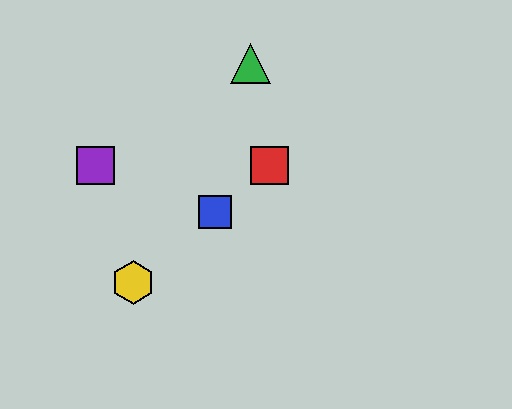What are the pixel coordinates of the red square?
The red square is at (269, 166).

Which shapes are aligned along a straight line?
The red square, the blue square, the yellow hexagon are aligned along a straight line.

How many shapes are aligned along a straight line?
3 shapes (the red square, the blue square, the yellow hexagon) are aligned along a straight line.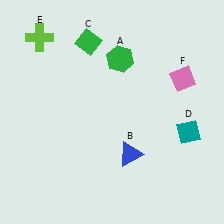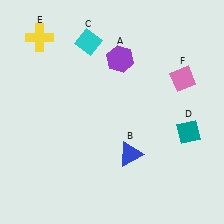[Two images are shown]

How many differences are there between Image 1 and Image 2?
There are 3 differences between the two images.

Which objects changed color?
A changed from green to purple. C changed from green to cyan. E changed from lime to yellow.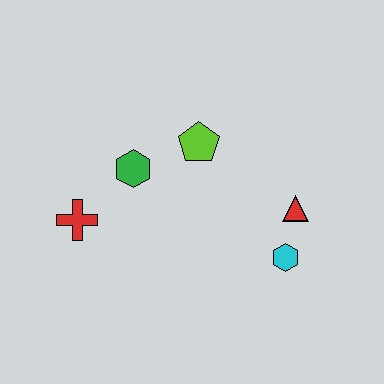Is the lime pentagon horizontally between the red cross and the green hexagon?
No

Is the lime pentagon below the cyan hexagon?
No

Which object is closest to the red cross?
The green hexagon is closest to the red cross.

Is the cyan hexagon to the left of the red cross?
No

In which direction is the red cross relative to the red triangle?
The red cross is to the left of the red triangle.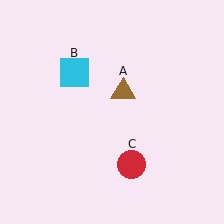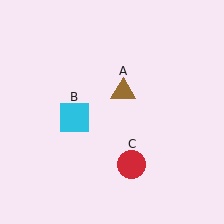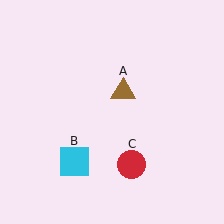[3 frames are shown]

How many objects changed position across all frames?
1 object changed position: cyan square (object B).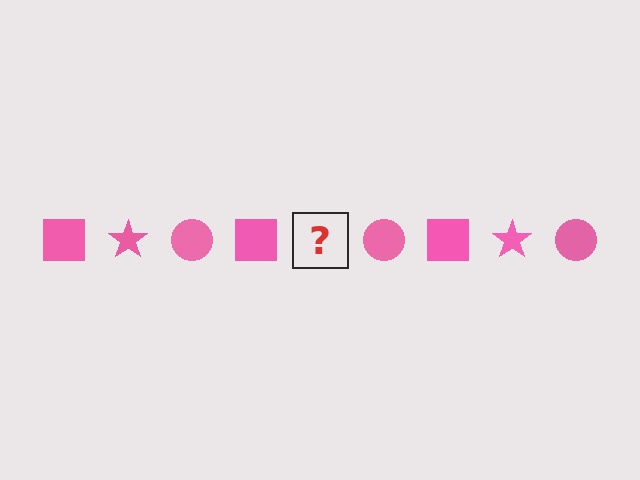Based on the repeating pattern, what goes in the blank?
The blank should be a pink star.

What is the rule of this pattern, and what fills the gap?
The rule is that the pattern cycles through square, star, circle shapes in pink. The gap should be filled with a pink star.